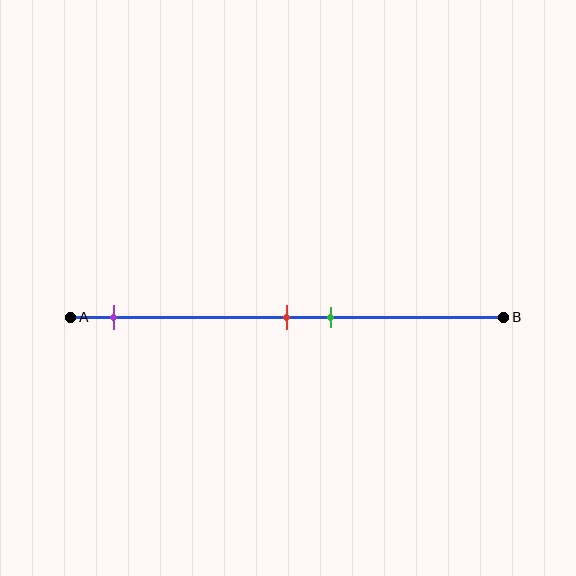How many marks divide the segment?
There are 3 marks dividing the segment.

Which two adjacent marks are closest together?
The red and green marks are the closest adjacent pair.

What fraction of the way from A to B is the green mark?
The green mark is approximately 60% (0.6) of the way from A to B.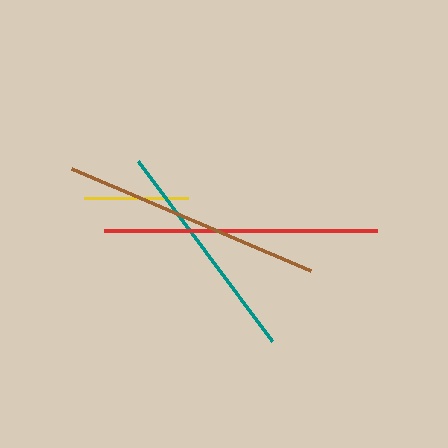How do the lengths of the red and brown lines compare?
The red and brown lines are approximately the same length.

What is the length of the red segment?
The red segment is approximately 273 pixels long.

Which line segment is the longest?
The red line is the longest at approximately 273 pixels.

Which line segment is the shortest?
The yellow line is the shortest at approximately 104 pixels.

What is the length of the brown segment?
The brown segment is approximately 260 pixels long.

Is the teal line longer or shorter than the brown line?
The brown line is longer than the teal line.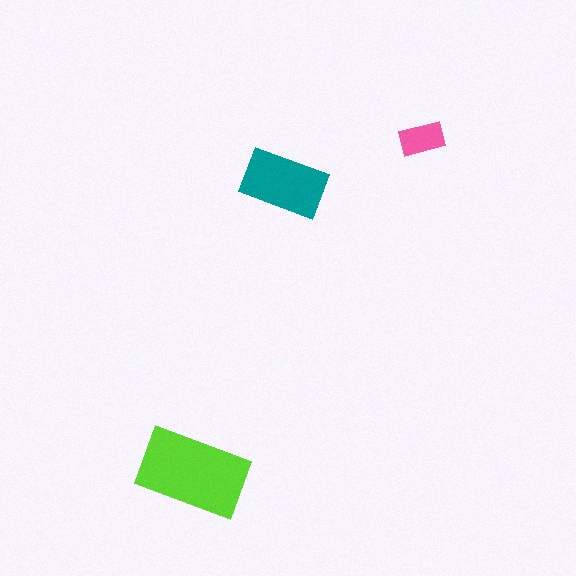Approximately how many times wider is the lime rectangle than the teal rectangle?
About 1.5 times wider.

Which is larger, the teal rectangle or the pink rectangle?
The teal one.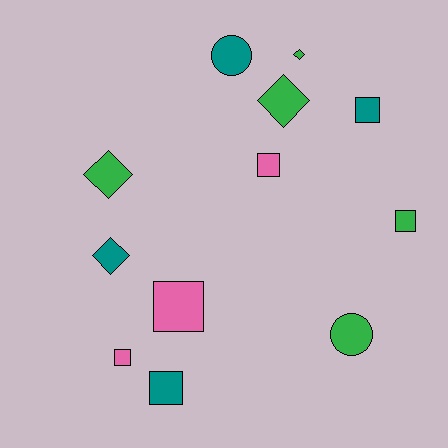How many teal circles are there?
There is 1 teal circle.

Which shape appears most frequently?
Square, with 6 objects.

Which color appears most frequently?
Green, with 5 objects.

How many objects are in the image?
There are 12 objects.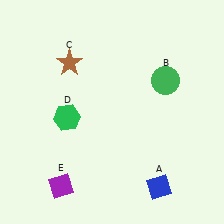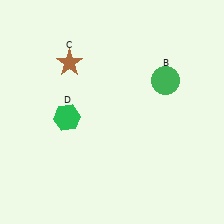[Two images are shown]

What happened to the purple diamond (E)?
The purple diamond (E) was removed in Image 2. It was in the bottom-left area of Image 1.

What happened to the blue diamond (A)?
The blue diamond (A) was removed in Image 2. It was in the bottom-right area of Image 1.